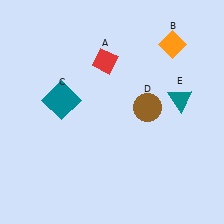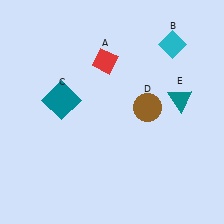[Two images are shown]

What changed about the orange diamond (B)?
In Image 1, B is orange. In Image 2, it changed to cyan.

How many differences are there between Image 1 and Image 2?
There is 1 difference between the two images.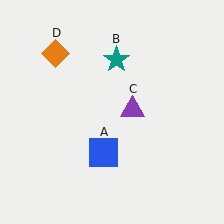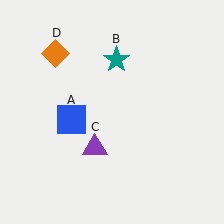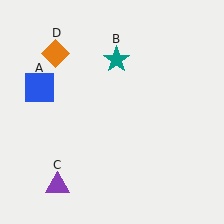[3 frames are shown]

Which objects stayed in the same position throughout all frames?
Teal star (object B) and orange diamond (object D) remained stationary.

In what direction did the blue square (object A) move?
The blue square (object A) moved up and to the left.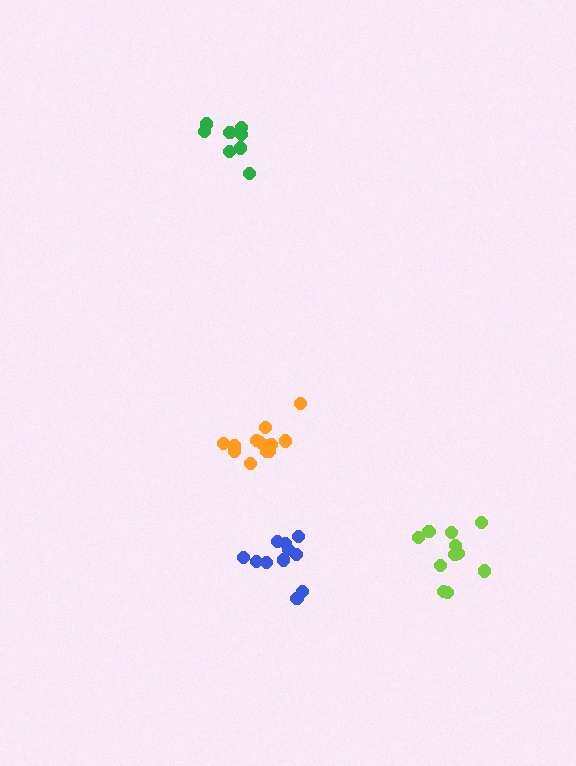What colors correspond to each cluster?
The clusters are colored: lime, orange, green, blue.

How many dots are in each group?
Group 1: 11 dots, Group 2: 13 dots, Group 3: 8 dots, Group 4: 11 dots (43 total).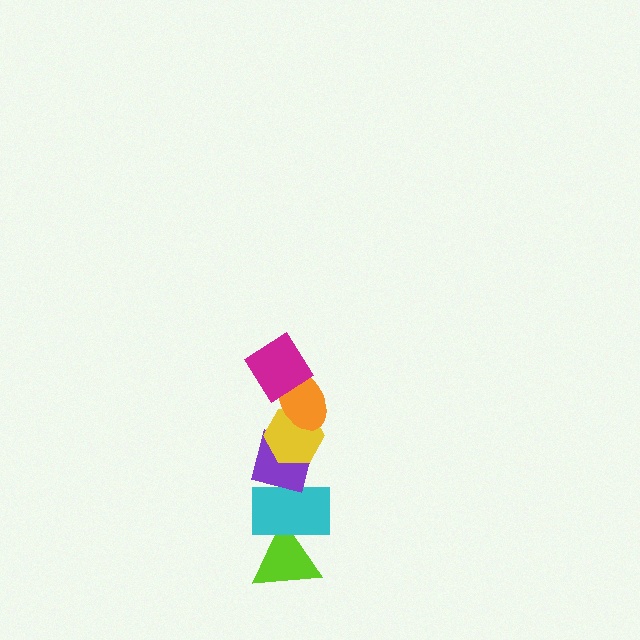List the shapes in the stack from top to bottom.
From top to bottom: the magenta diamond, the orange ellipse, the yellow hexagon, the purple square, the cyan rectangle, the lime triangle.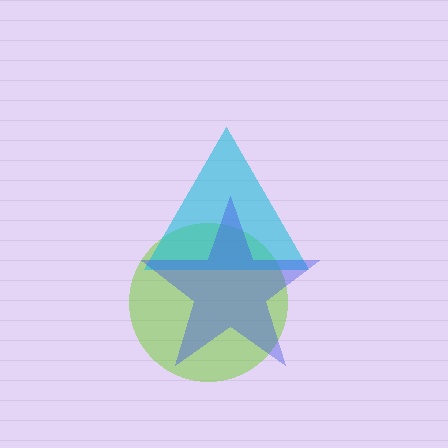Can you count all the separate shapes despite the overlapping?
Yes, there are 3 separate shapes.